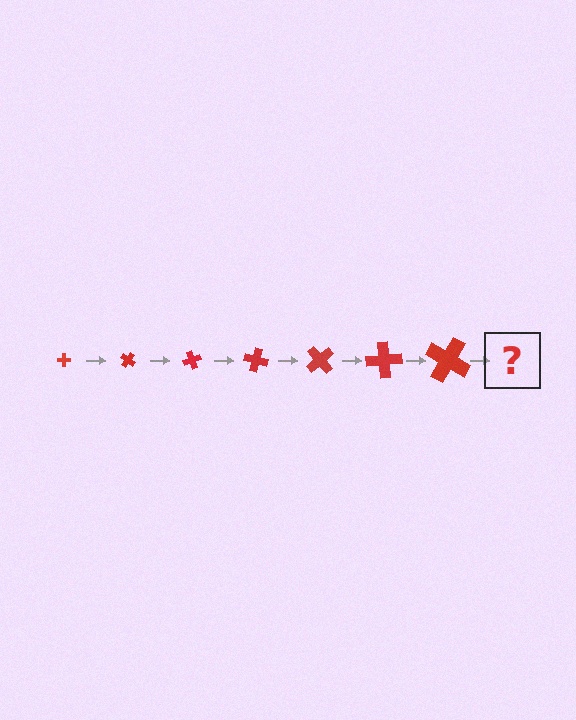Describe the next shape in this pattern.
It should be a cross, larger than the previous one and rotated 245 degrees from the start.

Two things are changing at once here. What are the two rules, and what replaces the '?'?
The two rules are that the cross grows larger each step and it rotates 35 degrees each step. The '?' should be a cross, larger than the previous one and rotated 245 degrees from the start.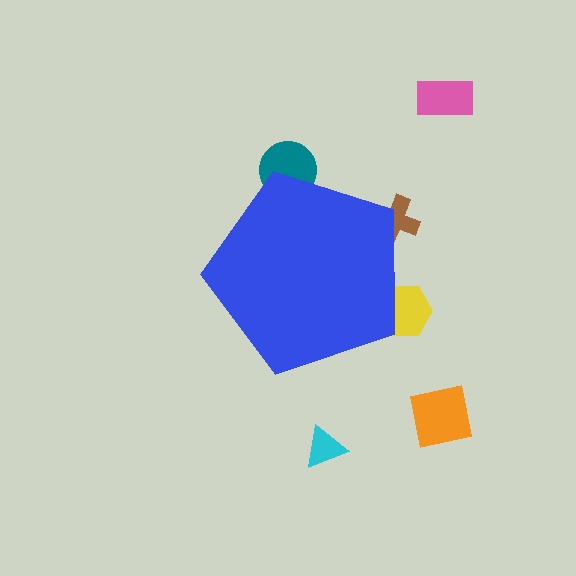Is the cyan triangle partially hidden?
No, the cyan triangle is fully visible.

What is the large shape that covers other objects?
A blue pentagon.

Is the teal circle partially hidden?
Yes, the teal circle is partially hidden behind the blue pentagon.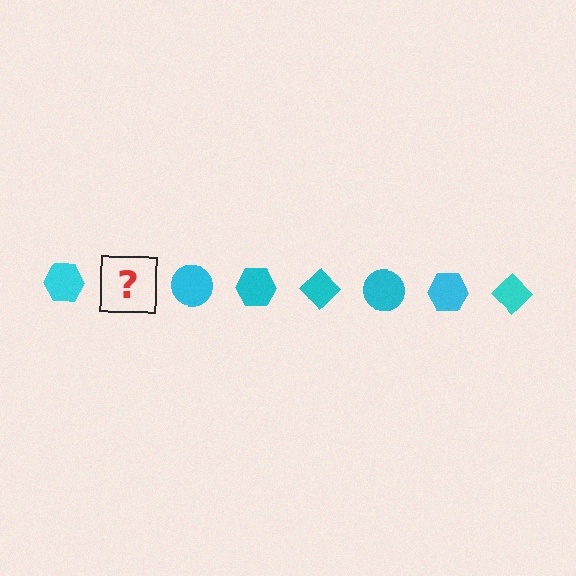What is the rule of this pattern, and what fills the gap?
The rule is that the pattern cycles through hexagon, diamond, circle shapes in cyan. The gap should be filled with a cyan diamond.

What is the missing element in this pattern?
The missing element is a cyan diamond.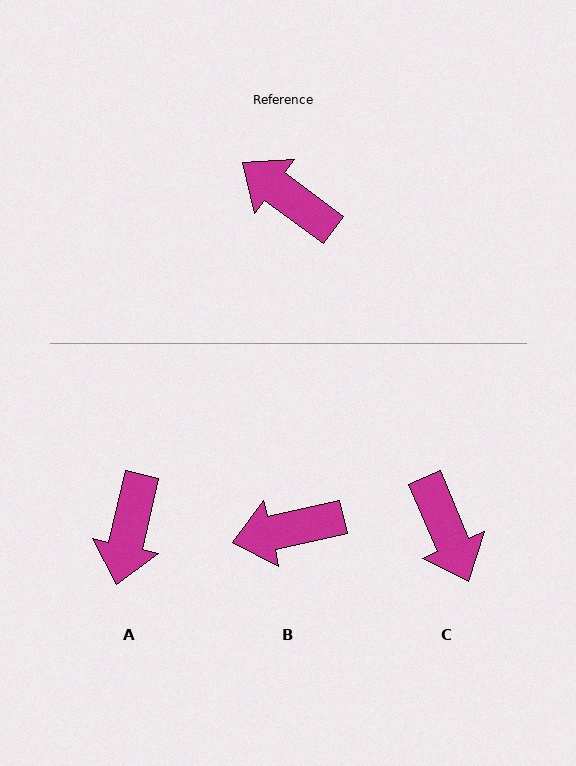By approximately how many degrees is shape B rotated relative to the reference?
Approximately 49 degrees counter-clockwise.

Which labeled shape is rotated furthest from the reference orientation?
C, about 149 degrees away.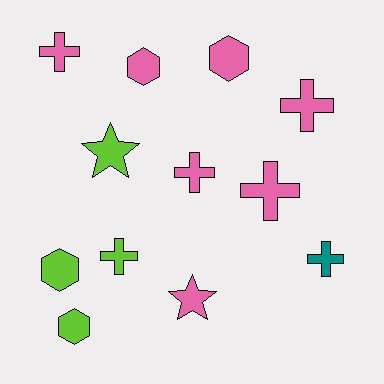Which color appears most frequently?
Pink, with 7 objects.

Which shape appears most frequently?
Cross, with 6 objects.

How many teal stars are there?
There are no teal stars.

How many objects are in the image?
There are 12 objects.